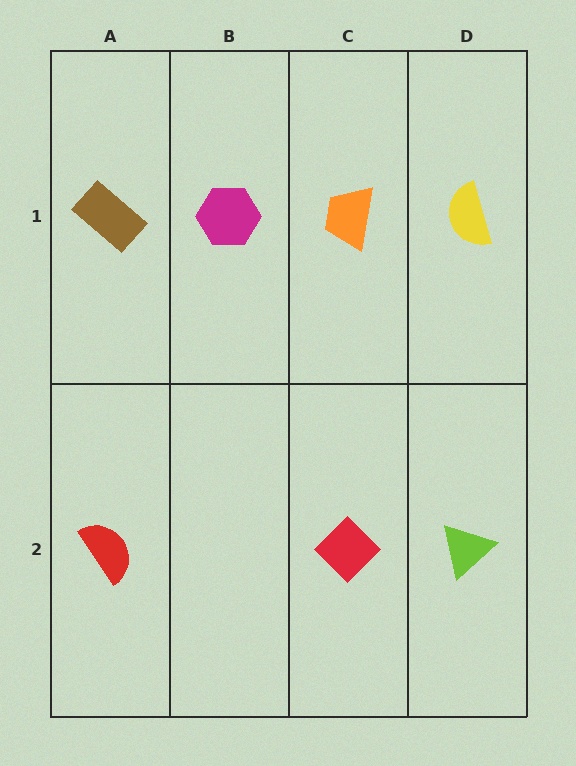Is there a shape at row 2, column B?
No, that cell is empty.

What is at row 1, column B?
A magenta hexagon.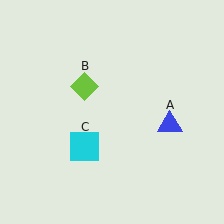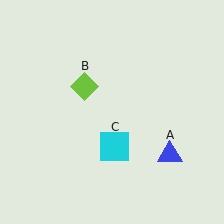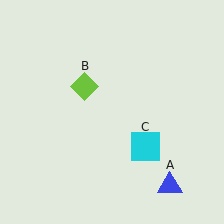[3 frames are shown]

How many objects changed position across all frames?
2 objects changed position: blue triangle (object A), cyan square (object C).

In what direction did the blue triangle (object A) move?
The blue triangle (object A) moved down.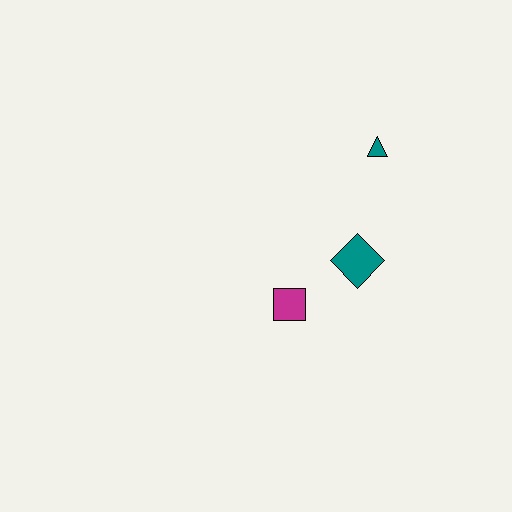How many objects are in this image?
There are 3 objects.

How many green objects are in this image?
There are no green objects.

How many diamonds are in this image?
There is 1 diamond.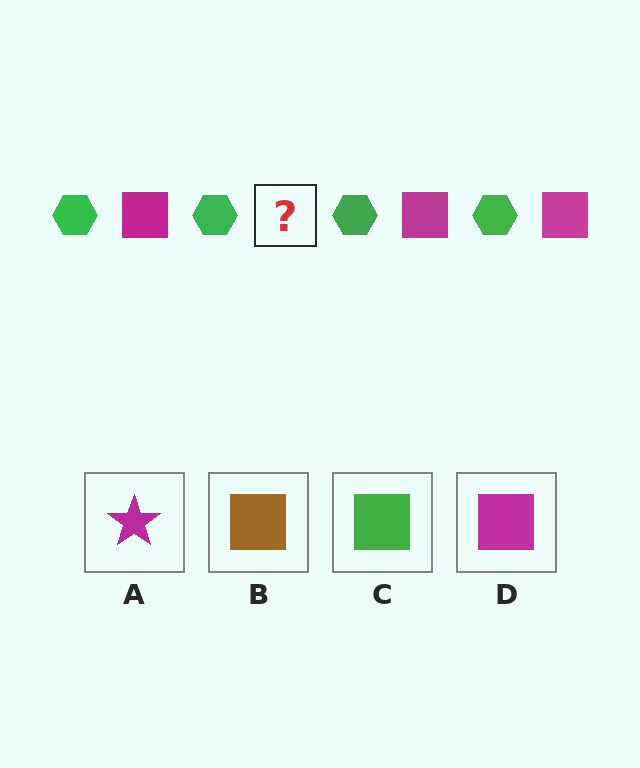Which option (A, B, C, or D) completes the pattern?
D.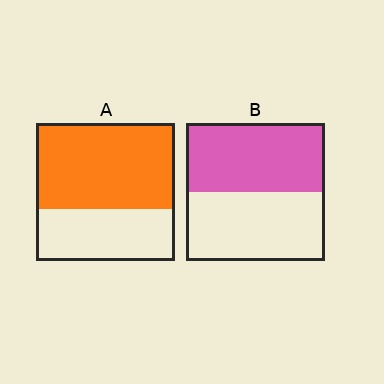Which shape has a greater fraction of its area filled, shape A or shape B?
Shape A.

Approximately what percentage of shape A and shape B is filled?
A is approximately 60% and B is approximately 50%.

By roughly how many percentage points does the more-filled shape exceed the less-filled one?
By roughly 10 percentage points (A over B).